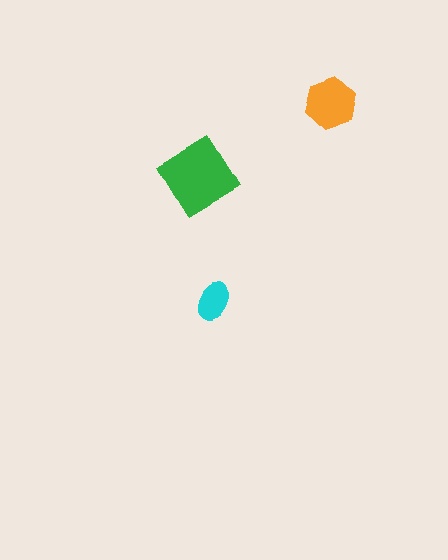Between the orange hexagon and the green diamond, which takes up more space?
The green diamond.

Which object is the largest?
The green diamond.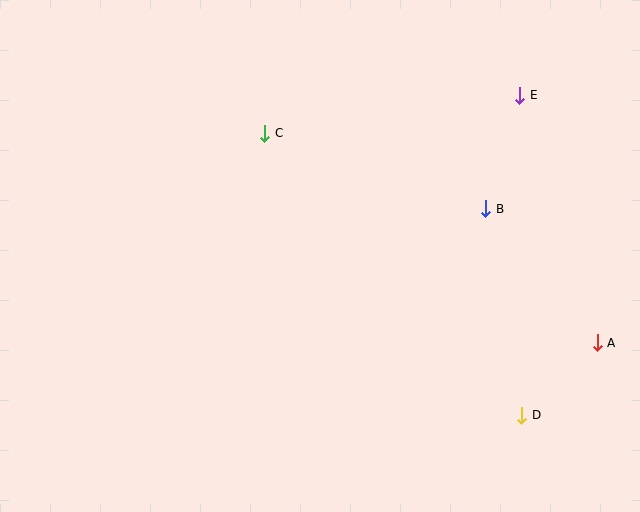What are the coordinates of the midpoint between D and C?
The midpoint between D and C is at (393, 274).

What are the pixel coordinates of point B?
Point B is at (486, 209).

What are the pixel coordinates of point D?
Point D is at (522, 415).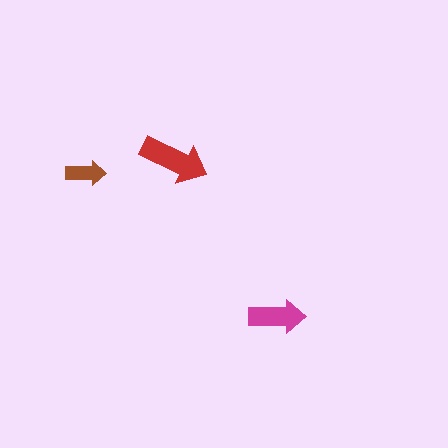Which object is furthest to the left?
The brown arrow is leftmost.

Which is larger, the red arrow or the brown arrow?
The red one.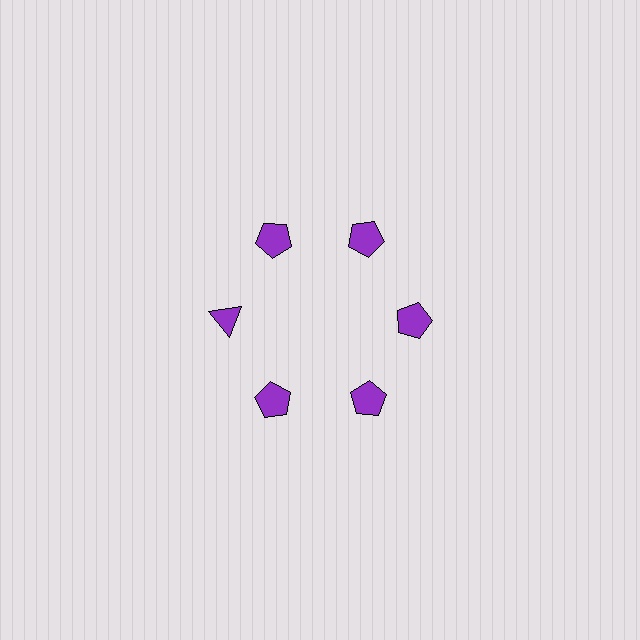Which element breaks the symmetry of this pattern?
The purple triangle at roughly the 9 o'clock position breaks the symmetry. All other shapes are purple pentagons.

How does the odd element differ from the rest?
It has a different shape: triangle instead of pentagon.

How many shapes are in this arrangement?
There are 6 shapes arranged in a ring pattern.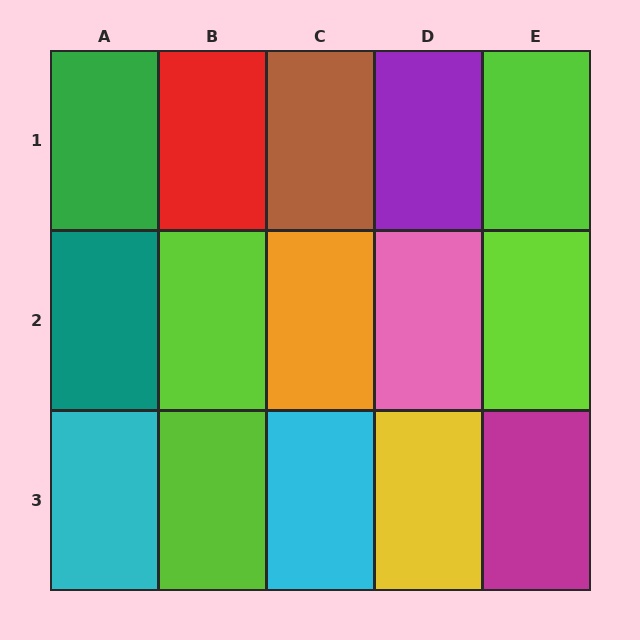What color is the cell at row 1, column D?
Purple.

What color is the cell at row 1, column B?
Red.